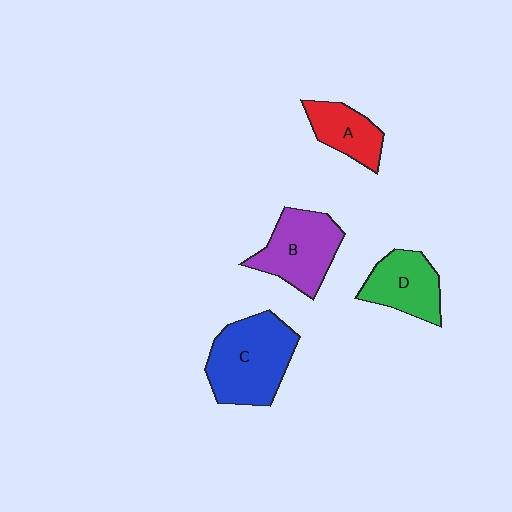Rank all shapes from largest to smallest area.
From largest to smallest: C (blue), B (purple), D (green), A (red).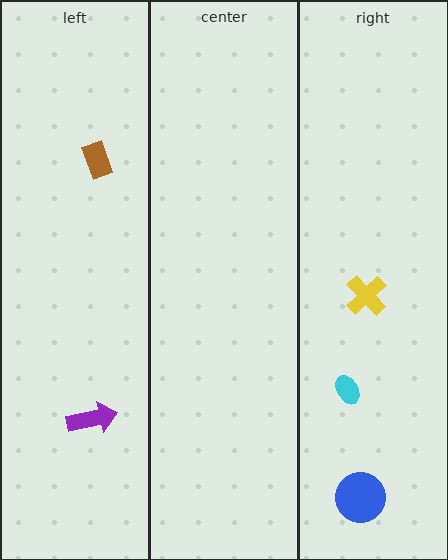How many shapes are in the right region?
3.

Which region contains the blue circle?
The right region.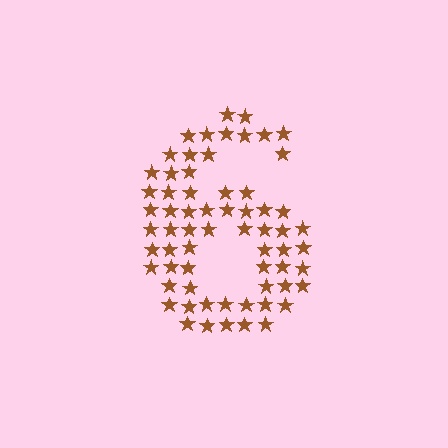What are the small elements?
The small elements are stars.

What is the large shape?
The large shape is the digit 6.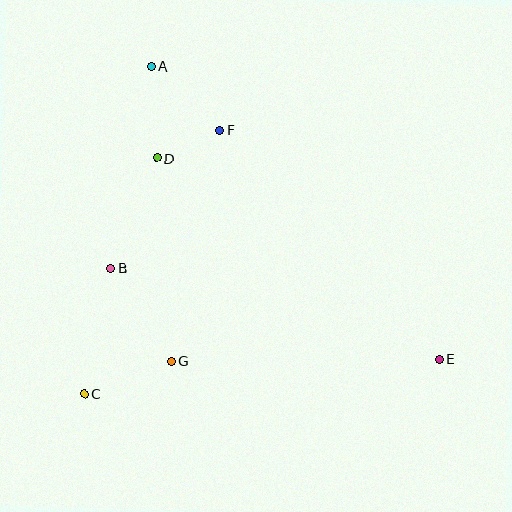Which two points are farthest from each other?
Points A and E are farthest from each other.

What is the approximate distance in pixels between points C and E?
The distance between C and E is approximately 357 pixels.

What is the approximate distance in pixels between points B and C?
The distance between B and C is approximately 128 pixels.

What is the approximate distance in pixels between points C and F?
The distance between C and F is approximately 296 pixels.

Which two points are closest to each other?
Points D and F are closest to each other.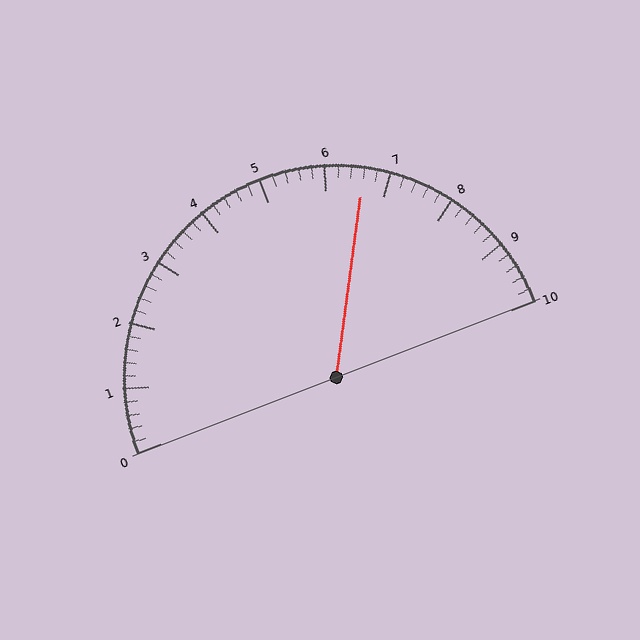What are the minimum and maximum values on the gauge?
The gauge ranges from 0 to 10.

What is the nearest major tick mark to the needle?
The nearest major tick mark is 7.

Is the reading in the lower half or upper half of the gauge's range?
The reading is in the upper half of the range (0 to 10).